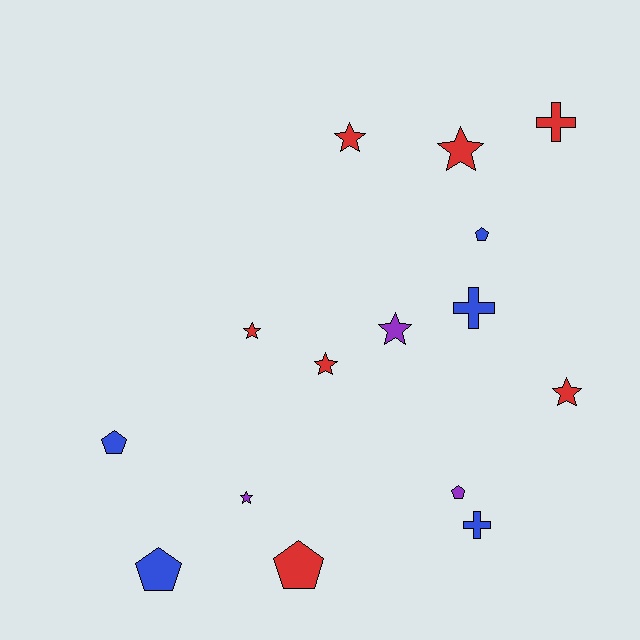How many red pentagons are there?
There is 1 red pentagon.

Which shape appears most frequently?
Star, with 7 objects.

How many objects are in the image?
There are 15 objects.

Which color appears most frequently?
Red, with 7 objects.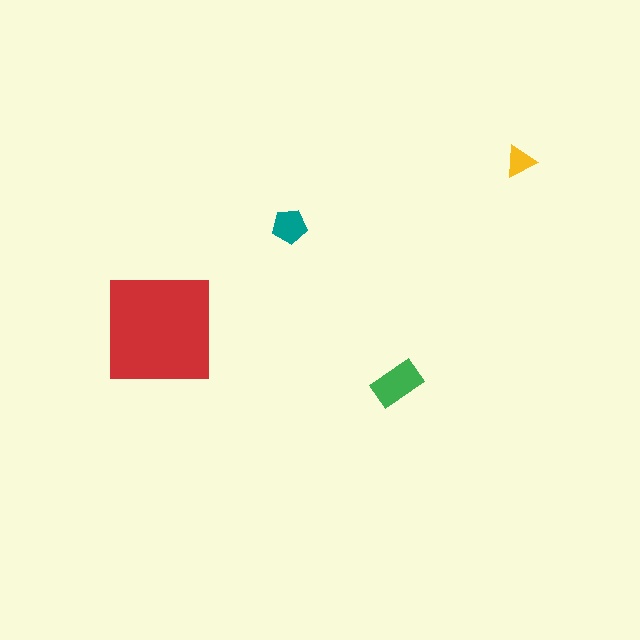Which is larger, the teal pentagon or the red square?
The red square.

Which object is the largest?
The red square.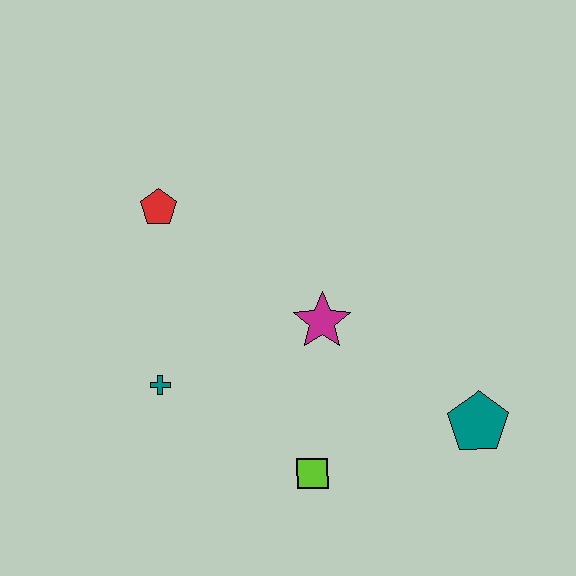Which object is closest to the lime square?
The magenta star is closest to the lime square.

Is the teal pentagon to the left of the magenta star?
No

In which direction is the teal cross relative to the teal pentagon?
The teal cross is to the left of the teal pentagon.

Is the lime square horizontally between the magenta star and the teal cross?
Yes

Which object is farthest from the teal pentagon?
The red pentagon is farthest from the teal pentagon.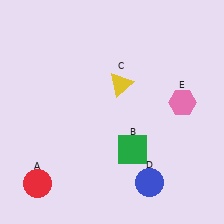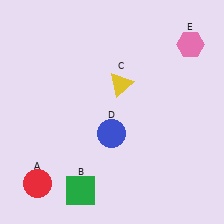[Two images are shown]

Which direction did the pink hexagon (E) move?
The pink hexagon (E) moved up.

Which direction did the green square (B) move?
The green square (B) moved left.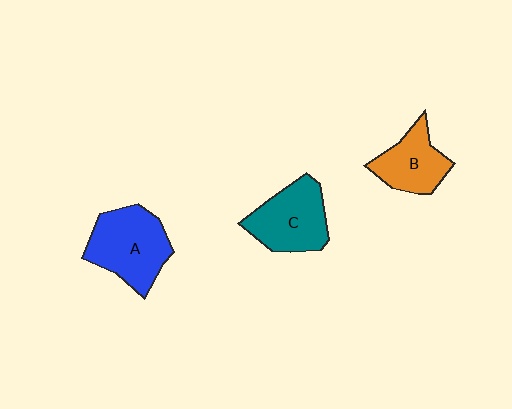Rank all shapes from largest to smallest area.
From largest to smallest: A (blue), C (teal), B (orange).